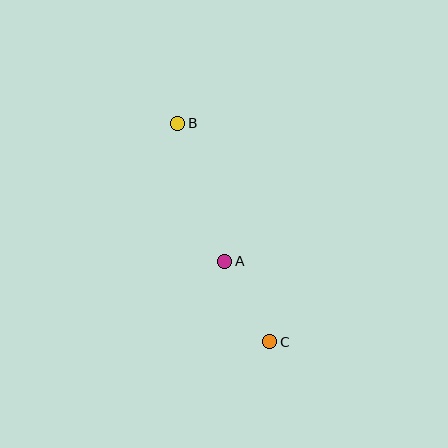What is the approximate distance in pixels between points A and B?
The distance between A and B is approximately 146 pixels.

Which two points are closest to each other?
Points A and C are closest to each other.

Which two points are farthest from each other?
Points B and C are farthest from each other.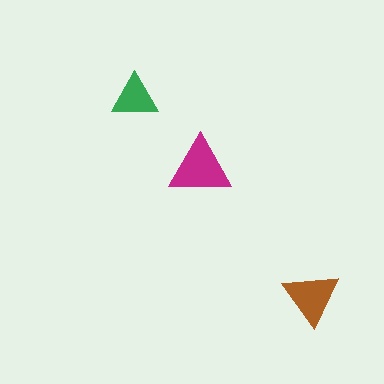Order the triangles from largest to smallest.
the magenta one, the brown one, the green one.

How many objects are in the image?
There are 3 objects in the image.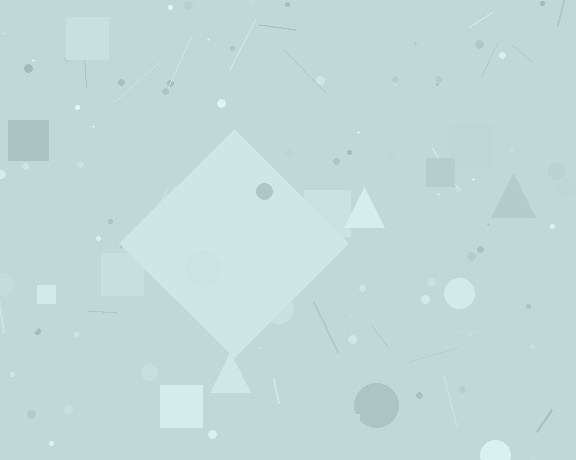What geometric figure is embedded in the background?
A diamond is embedded in the background.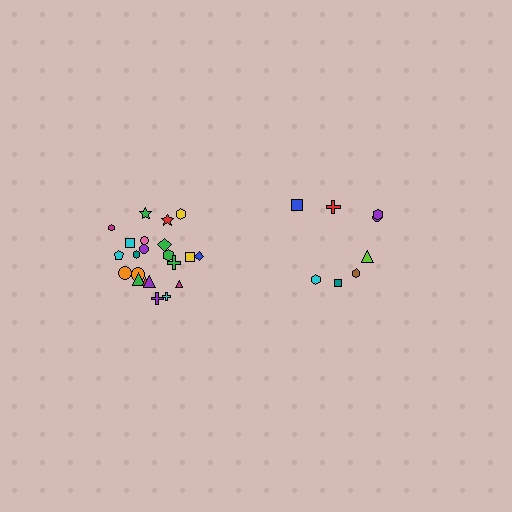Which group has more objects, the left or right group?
The left group.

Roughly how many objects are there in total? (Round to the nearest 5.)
Roughly 30 objects in total.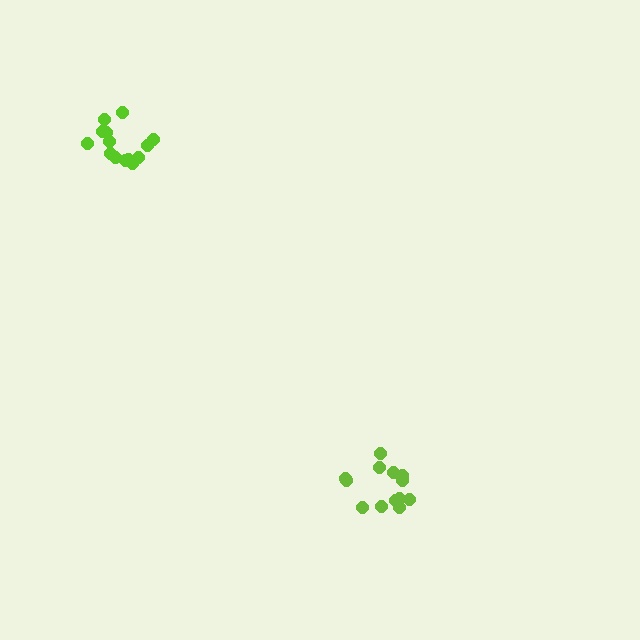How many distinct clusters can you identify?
There are 2 distinct clusters.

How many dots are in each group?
Group 1: 14 dots, Group 2: 13 dots (27 total).